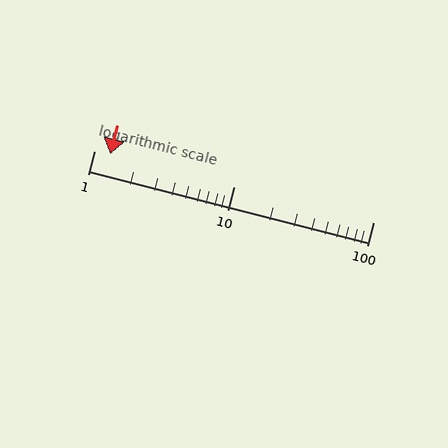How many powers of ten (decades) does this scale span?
The scale spans 2 decades, from 1 to 100.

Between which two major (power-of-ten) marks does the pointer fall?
The pointer is between 1 and 10.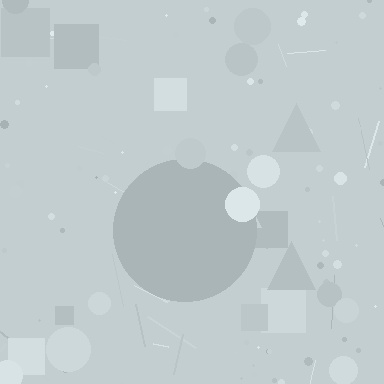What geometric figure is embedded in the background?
A circle is embedded in the background.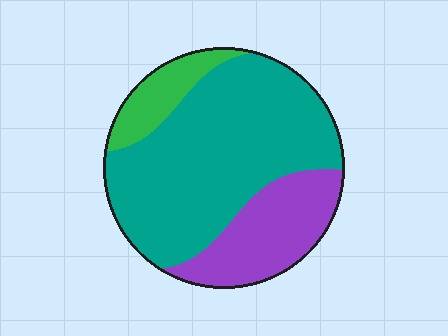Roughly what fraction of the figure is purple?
Purple covers roughly 25% of the figure.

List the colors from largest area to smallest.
From largest to smallest: teal, purple, green.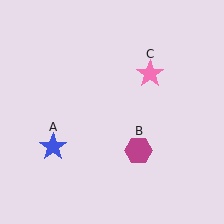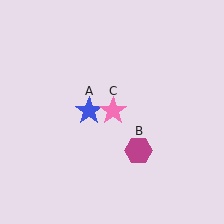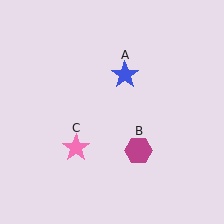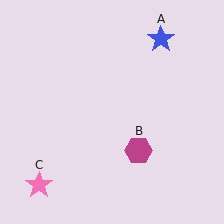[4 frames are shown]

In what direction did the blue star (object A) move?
The blue star (object A) moved up and to the right.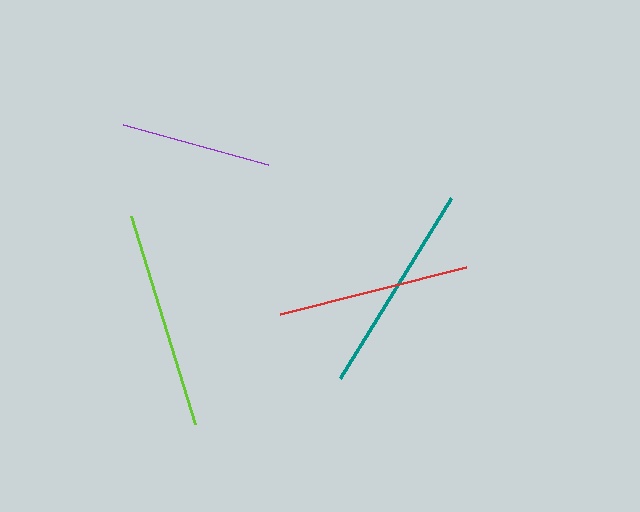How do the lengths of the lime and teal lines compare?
The lime and teal lines are approximately the same length.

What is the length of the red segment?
The red segment is approximately 192 pixels long.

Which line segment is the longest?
The lime line is the longest at approximately 218 pixels.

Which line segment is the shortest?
The purple line is the shortest at approximately 151 pixels.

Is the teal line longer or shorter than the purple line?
The teal line is longer than the purple line.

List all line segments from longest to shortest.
From longest to shortest: lime, teal, red, purple.